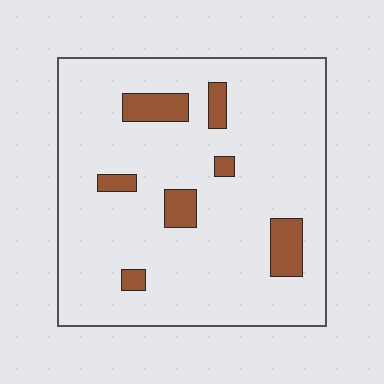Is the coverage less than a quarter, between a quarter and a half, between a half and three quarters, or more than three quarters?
Less than a quarter.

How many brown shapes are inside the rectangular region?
7.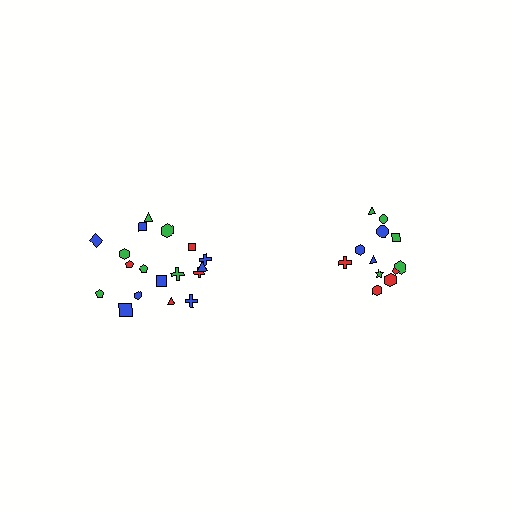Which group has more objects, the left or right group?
The left group.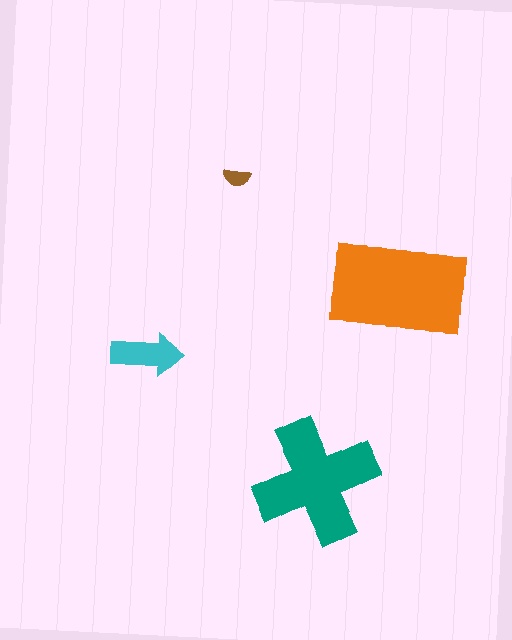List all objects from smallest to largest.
The brown semicircle, the cyan arrow, the teal cross, the orange rectangle.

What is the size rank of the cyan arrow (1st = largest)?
3rd.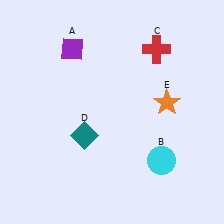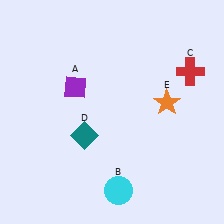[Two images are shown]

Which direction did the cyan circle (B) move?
The cyan circle (B) moved left.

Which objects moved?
The objects that moved are: the purple diamond (A), the cyan circle (B), the red cross (C).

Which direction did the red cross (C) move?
The red cross (C) moved right.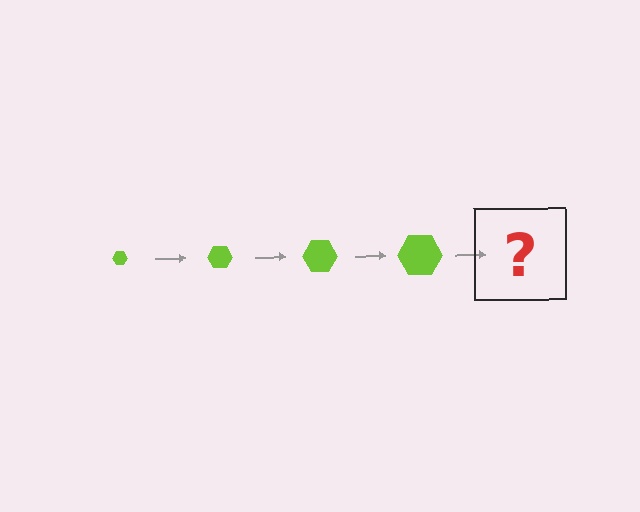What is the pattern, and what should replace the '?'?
The pattern is that the hexagon gets progressively larger each step. The '?' should be a lime hexagon, larger than the previous one.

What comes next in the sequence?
The next element should be a lime hexagon, larger than the previous one.